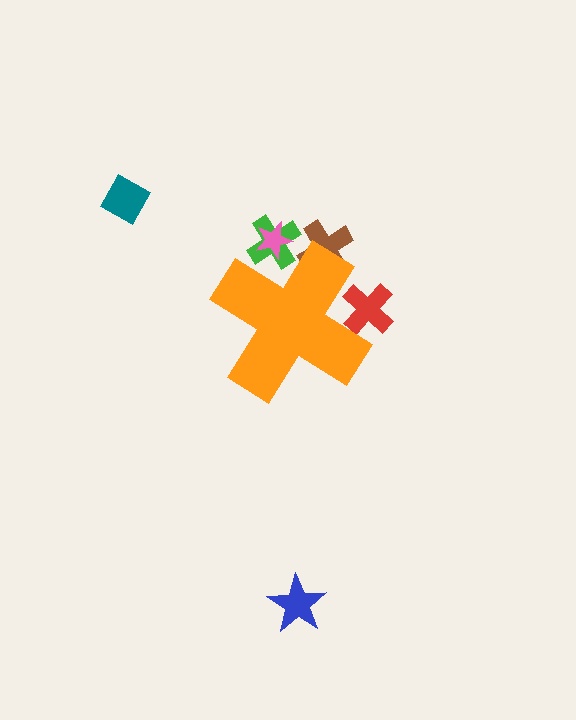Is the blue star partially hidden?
No, the blue star is fully visible.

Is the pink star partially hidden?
Yes, the pink star is partially hidden behind the orange cross.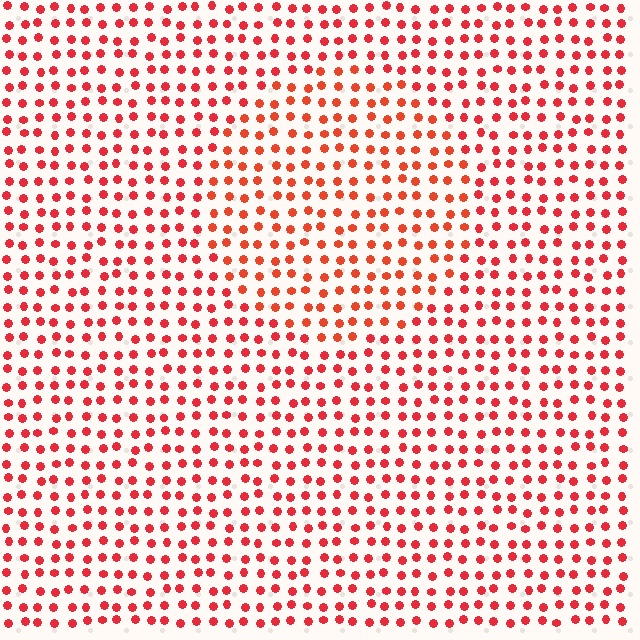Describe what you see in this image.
The image is filled with small red elements in a uniform arrangement. A circle-shaped region is visible where the elements are tinted to a slightly different hue, forming a subtle color boundary.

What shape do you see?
I see a circle.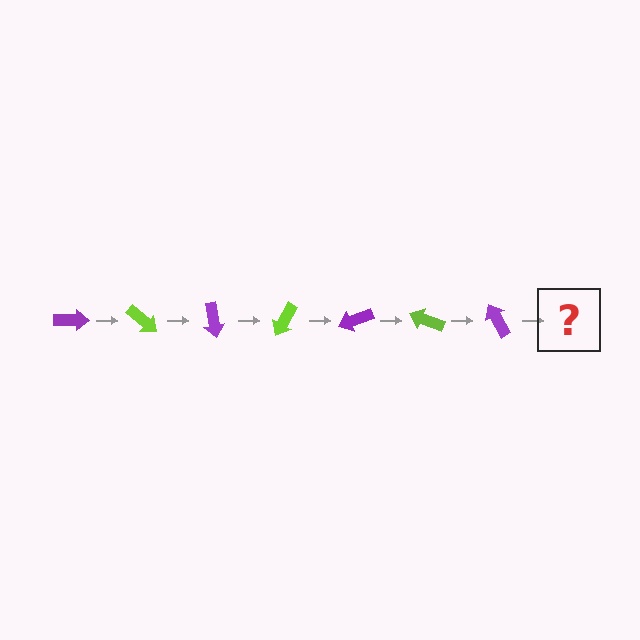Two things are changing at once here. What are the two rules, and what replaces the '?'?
The two rules are that it rotates 40 degrees each step and the color cycles through purple and lime. The '?' should be a lime arrow, rotated 280 degrees from the start.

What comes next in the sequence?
The next element should be a lime arrow, rotated 280 degrees from the start.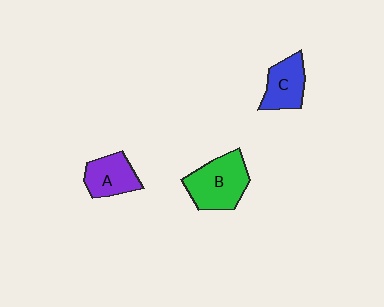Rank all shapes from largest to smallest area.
From largest to smallest: B (green), A (purple), C (blue).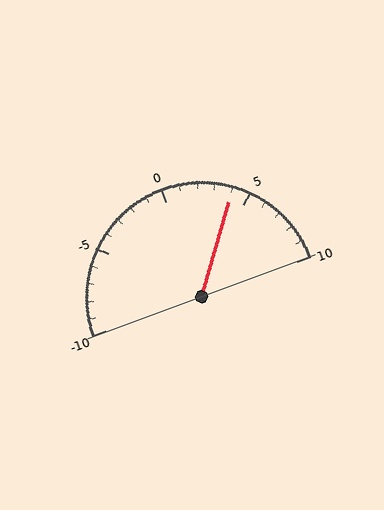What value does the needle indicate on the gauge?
The needle indicates approximately 4.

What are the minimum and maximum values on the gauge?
The gauge ranges from -10 to 10.